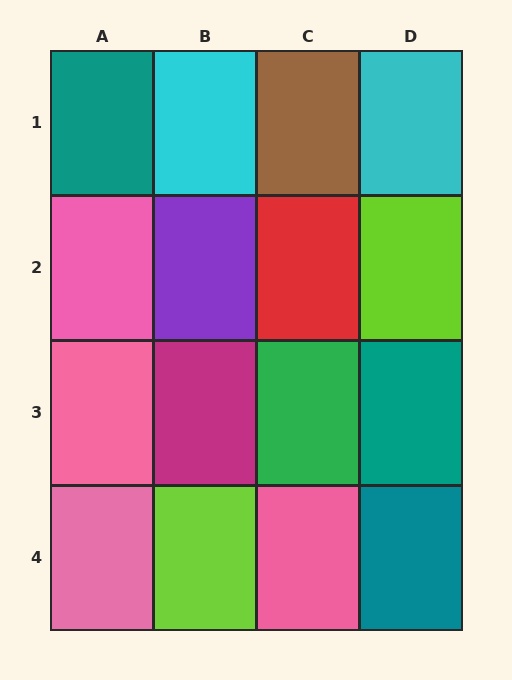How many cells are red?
1 cell is red.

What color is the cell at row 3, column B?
Magenta.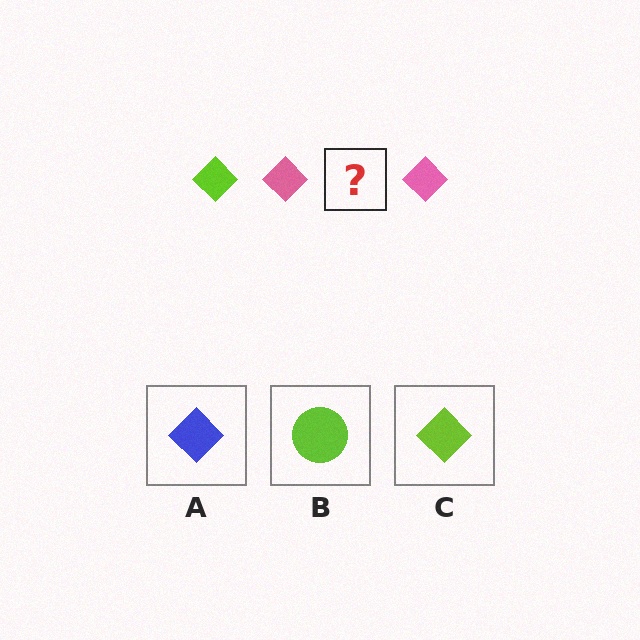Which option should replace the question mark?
Option C.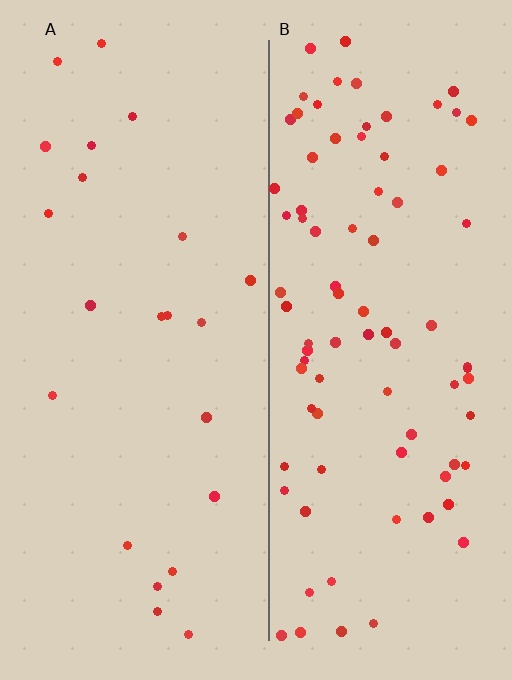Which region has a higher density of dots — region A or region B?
B (the right).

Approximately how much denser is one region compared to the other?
Approximately 3.9× — region B over region A.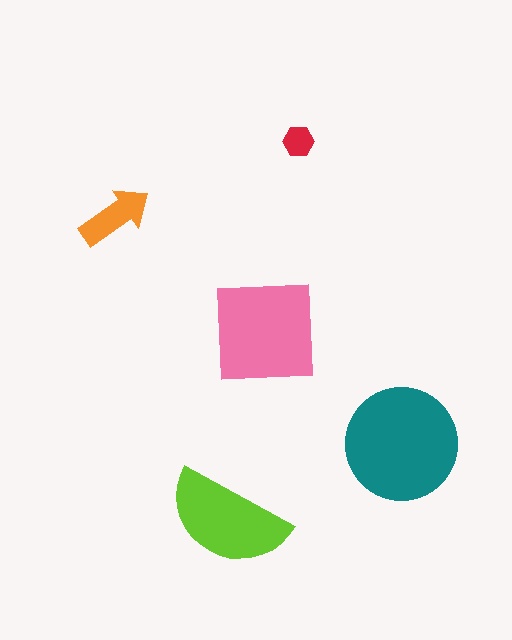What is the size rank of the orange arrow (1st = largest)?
4th.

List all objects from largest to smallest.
The teal circle, the pink square, the lime semicircle, the orange arrow, the red hexagon.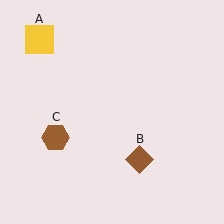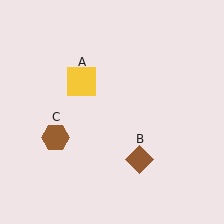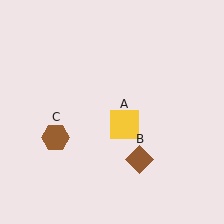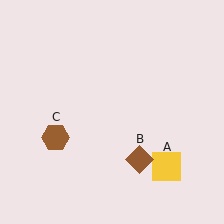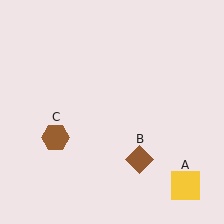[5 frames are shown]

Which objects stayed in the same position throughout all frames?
Brown diamond (object B) and brown hexagon (object C) remained stationary.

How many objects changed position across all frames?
1 object changed position: yellow square (object A).